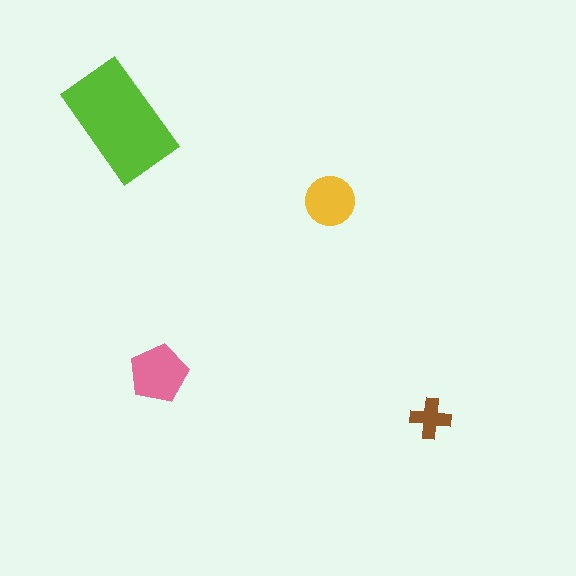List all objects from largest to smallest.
The lime rectangle, the pink pentagon, the yellow circle, the brown cross.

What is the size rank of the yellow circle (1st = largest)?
3rd.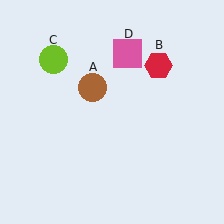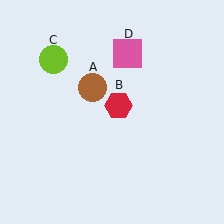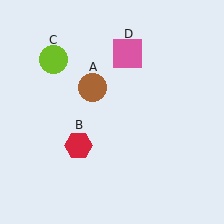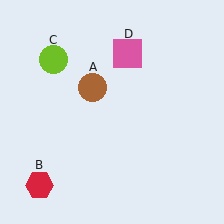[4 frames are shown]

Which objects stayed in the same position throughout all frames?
Brown circle (object A) and lime circle (object C) and pink square (object D) remained stationary.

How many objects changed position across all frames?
1 object changed position: red hexagon (object B).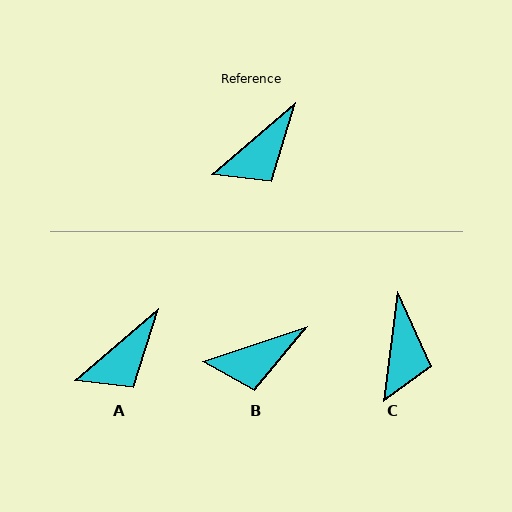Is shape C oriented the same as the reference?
No, it is off by about 42 degrees.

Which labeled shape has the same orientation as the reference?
A.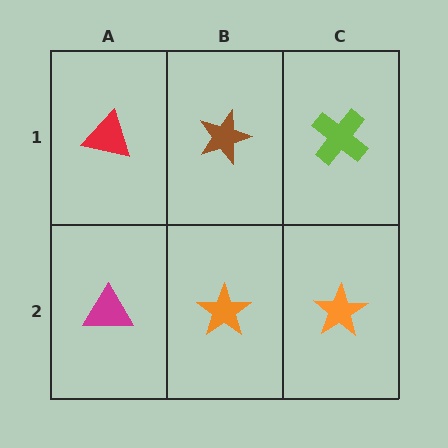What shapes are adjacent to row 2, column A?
A red triangle (row 1, column A), an orange star (row 2, column B).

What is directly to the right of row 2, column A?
An orange star.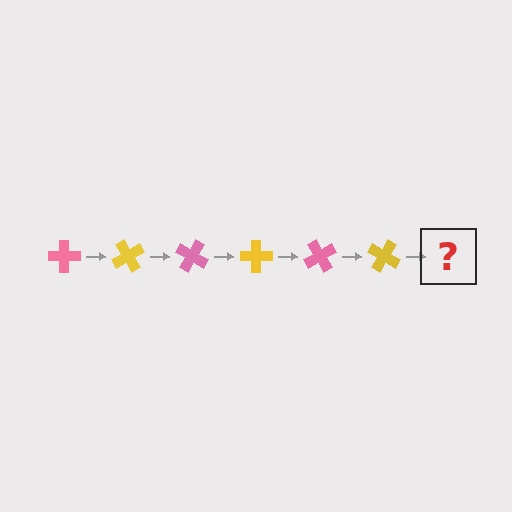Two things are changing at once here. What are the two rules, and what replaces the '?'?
The two rules are that it rotates 60 degrees each step and the color cycles through pink and yellow. The '?' should be a pink cross, rotated 360 degrees from the start.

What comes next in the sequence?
The next element should be a pink cross, rotated 360 degrees from the start.